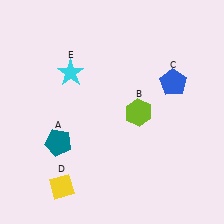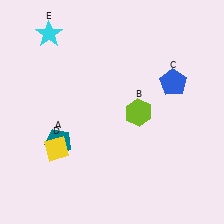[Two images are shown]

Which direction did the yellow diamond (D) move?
The yellow diamond (D) moved up.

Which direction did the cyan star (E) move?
The cyan star (E) moved up.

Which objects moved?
The objects that moved are: the yellow diamond (D), the cyan star (E).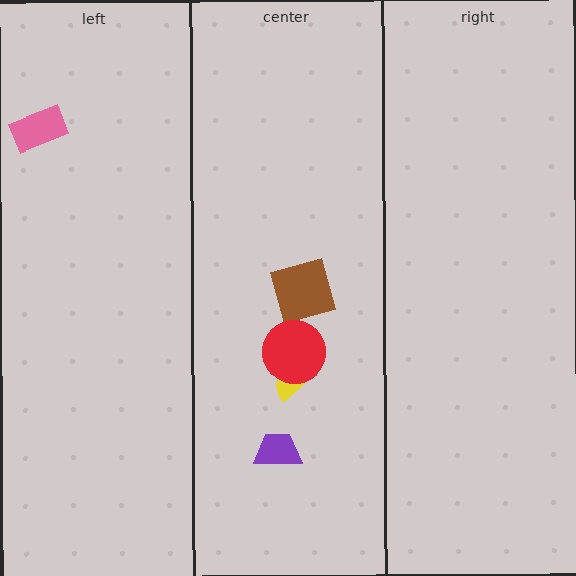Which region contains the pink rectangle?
The left region.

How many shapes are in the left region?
1.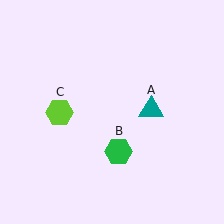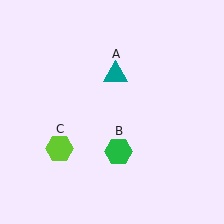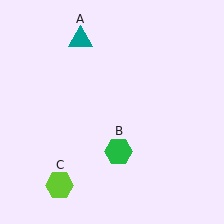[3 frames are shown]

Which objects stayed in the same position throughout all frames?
Green hexagon (object B) remained stationary.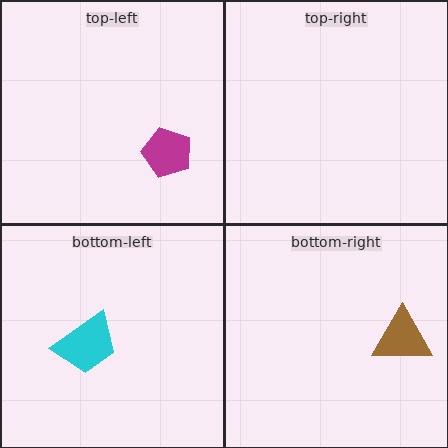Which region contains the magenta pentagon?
The top-left region.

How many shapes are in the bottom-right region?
1.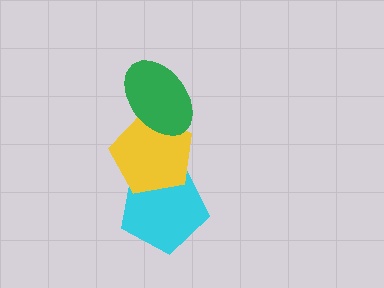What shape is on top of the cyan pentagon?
The yellow pentagon is on top of the cyan pentagon.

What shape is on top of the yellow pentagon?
The green ellipse is on top of the yellow pentagon.